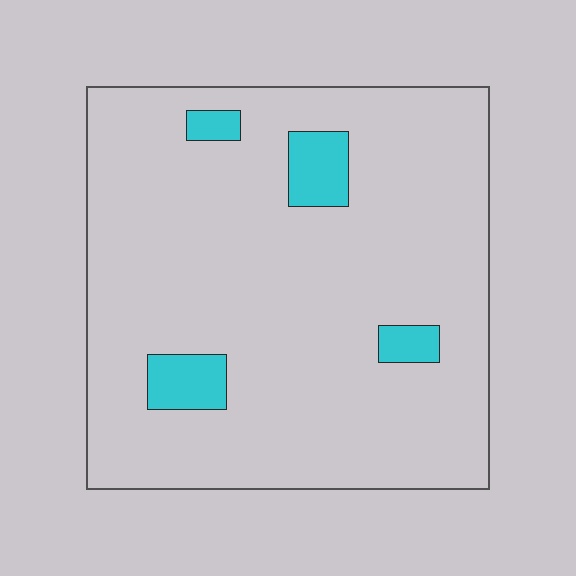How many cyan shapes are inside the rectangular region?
4.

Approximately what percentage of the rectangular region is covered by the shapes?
Approximately 10%.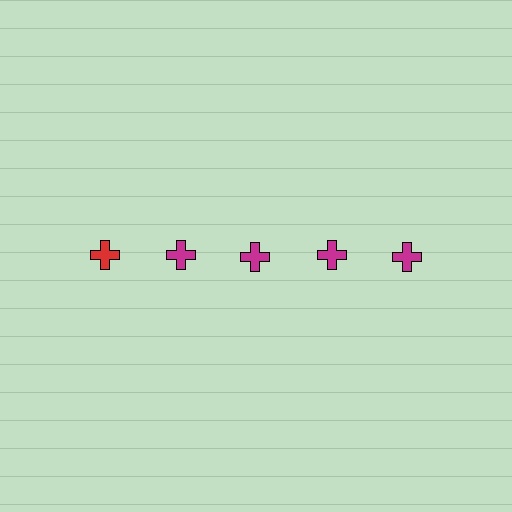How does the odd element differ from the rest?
It has a different color: red instead of magenta.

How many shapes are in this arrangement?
There are 5 shapes arranged in a grid pattern.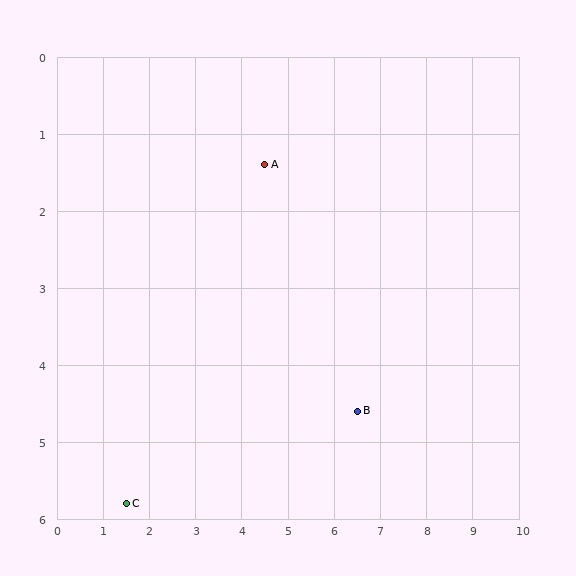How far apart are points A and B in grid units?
Points A and B are about 3.8 grid units apart.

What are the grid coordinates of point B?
Point B is at approximately (6.5, 4.6).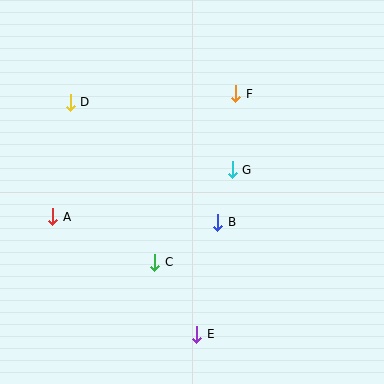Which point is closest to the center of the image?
Point B at (218, 222) is closest to the center.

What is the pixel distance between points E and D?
The distance between E and D is 264 pixels.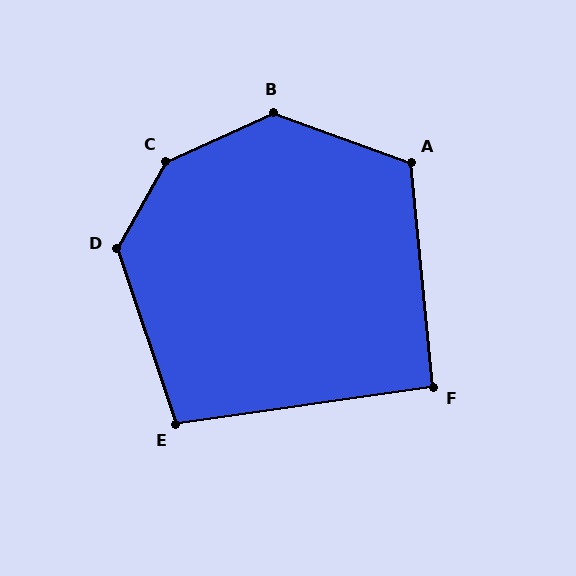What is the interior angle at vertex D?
Approximately 132 degrees (obtuse).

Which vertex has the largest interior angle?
C, at approximately 144 degrees.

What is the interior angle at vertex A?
Approximately 115 degrees (obtuse).